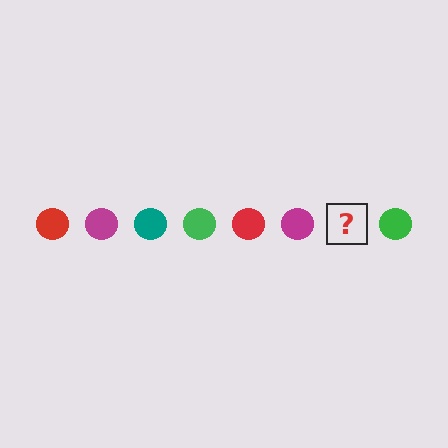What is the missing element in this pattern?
The missing element is a teal circle.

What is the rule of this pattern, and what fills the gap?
The rule is that the pattern cycles through red, magenta, teal, green circles. The gap should be filled with a teal circle.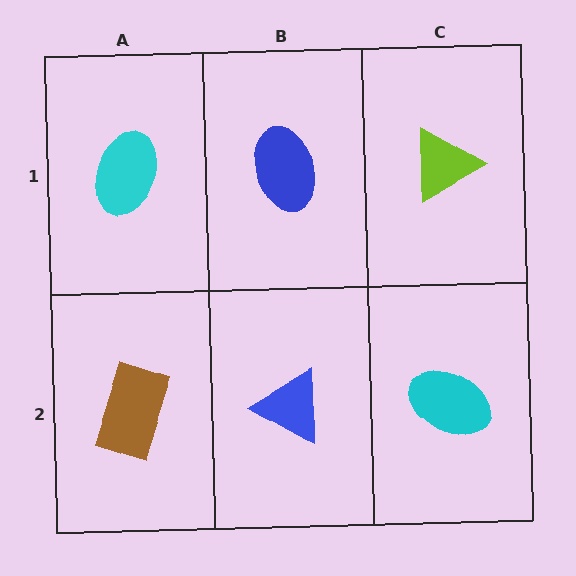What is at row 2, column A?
A brown rectangle.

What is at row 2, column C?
A cyan ellipse.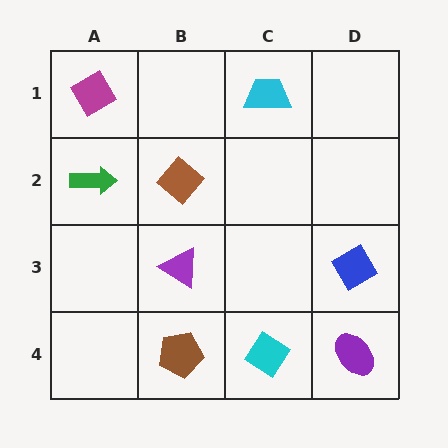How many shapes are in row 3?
2 shapes.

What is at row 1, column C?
A cyan trapezoid.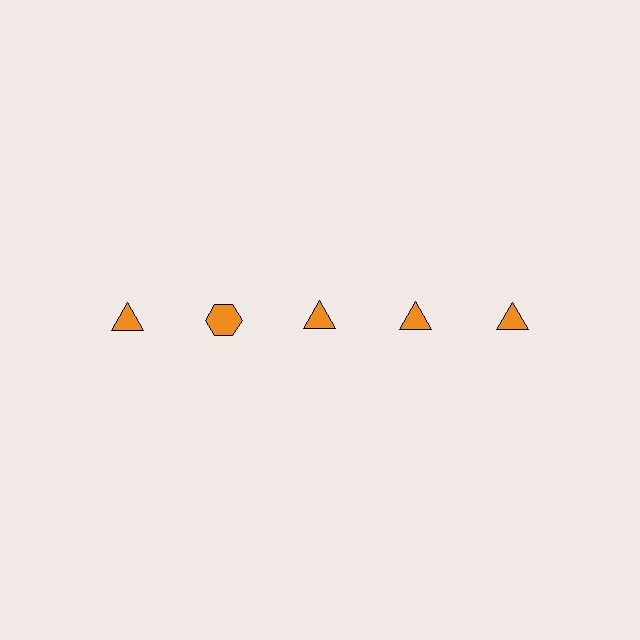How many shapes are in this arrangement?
There are 5 shapes arranged in a grid pattern.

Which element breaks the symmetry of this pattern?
The orange hexagon in the top row, second from left column breaks the symmetry. All other shapes are orange triangles.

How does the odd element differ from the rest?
It has a different shape: hexagon instead of triangle.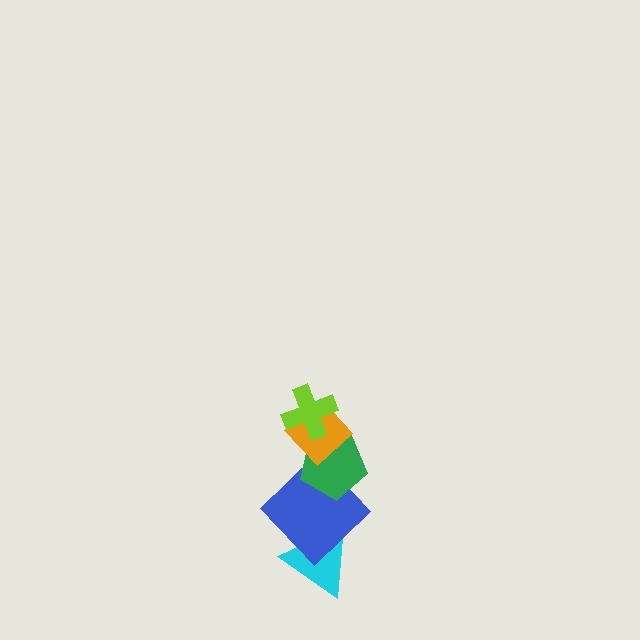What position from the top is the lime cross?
The lime cross is 1st from the top.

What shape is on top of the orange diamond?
The lime cross is on top of the orange diamond.